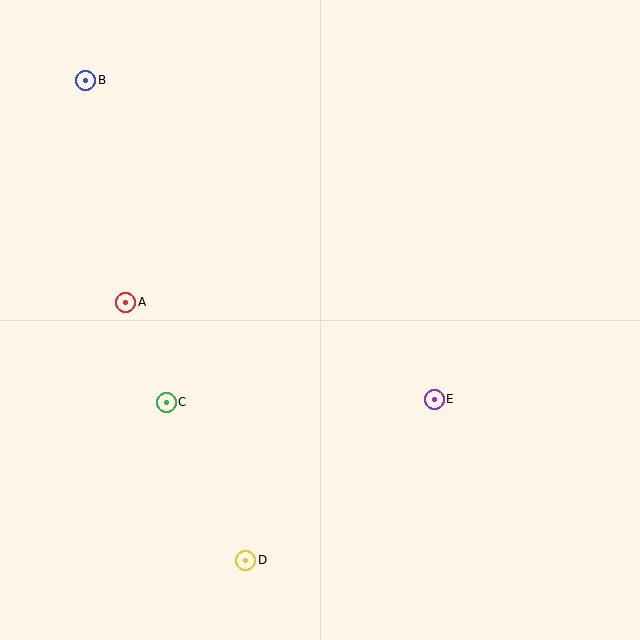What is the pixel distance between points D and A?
The distance between D and A is 285 pixels.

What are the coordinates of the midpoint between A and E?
The midpoint between A and E is at (280, 351).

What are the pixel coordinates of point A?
Point A is at (125, 302).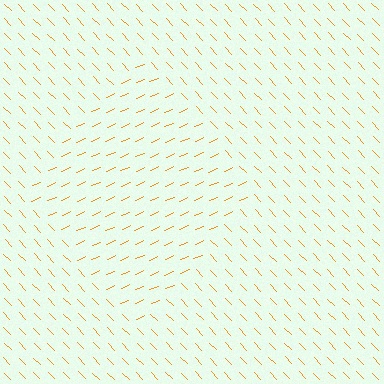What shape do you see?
I see a diamond.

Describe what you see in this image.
The image is filled with small orange line segments. A diamond region in the image has lines oriented differently from the surrounding lines, creating a visible texture boundary.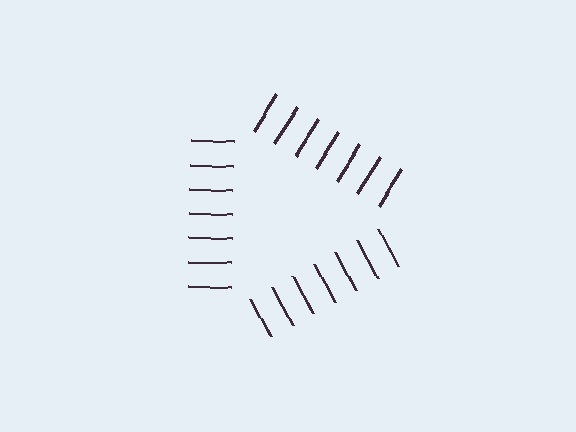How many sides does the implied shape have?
3 sides — the line-ends trace a triangle.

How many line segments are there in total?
21 — 7 along each of the 3 edges.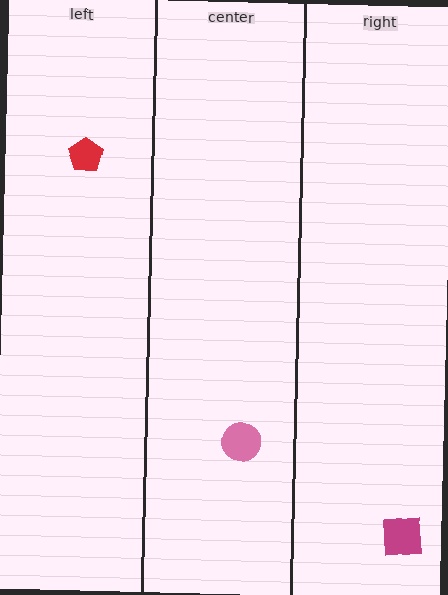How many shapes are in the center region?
1.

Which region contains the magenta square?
The right region.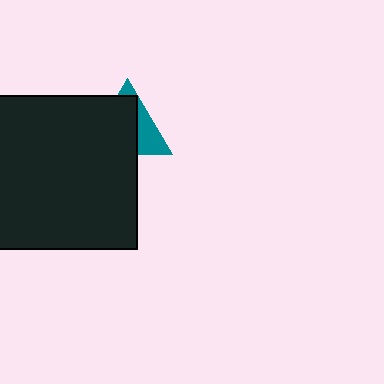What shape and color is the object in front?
The object in front is a black square.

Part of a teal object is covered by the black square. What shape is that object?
It is a triangle.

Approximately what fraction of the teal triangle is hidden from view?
Roughly 64% of the teal triangle is hidden behind the black square.